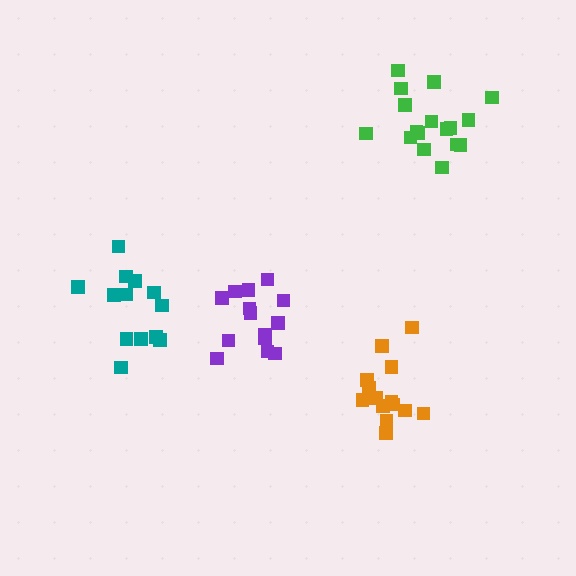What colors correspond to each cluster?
The clusters are colored: teal, green, orange, purple.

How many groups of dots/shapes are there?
There are 4 groups.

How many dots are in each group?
Group 1: 13 dots, Group 2: 17 dots, Group 3: 15 dots, Group 4: 14 dots (59 total).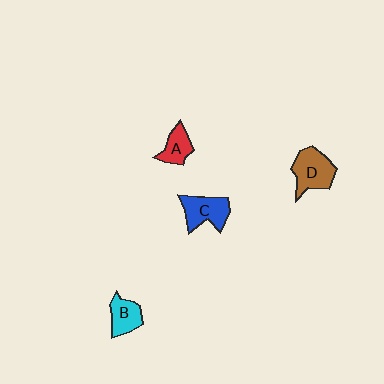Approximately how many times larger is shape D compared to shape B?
Approximately 1.5 times.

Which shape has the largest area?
Shape D (brown).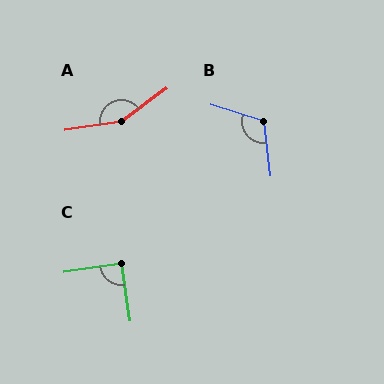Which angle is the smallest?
C, at approximately 90 degrees.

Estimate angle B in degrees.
Approximately 114 degrees.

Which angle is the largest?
A, at approximately 152 degrees.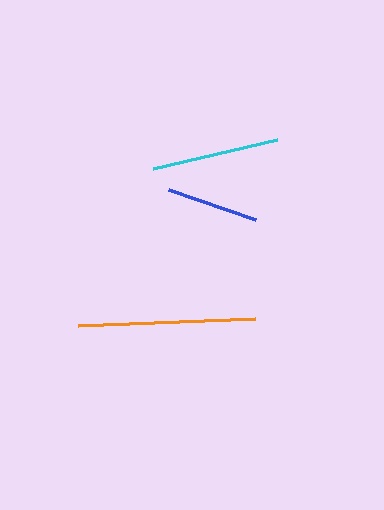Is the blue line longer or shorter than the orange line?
The orange line is longer than the blue line.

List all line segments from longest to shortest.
From longest to shortest: orange, cyan, blue.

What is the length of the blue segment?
The blue segment is approximately 92 pixels long.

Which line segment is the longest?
The orange line is the longest at approximately 177 pixels.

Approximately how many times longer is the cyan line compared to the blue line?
The cyan line is approximately 1.4 times the length of the blue line.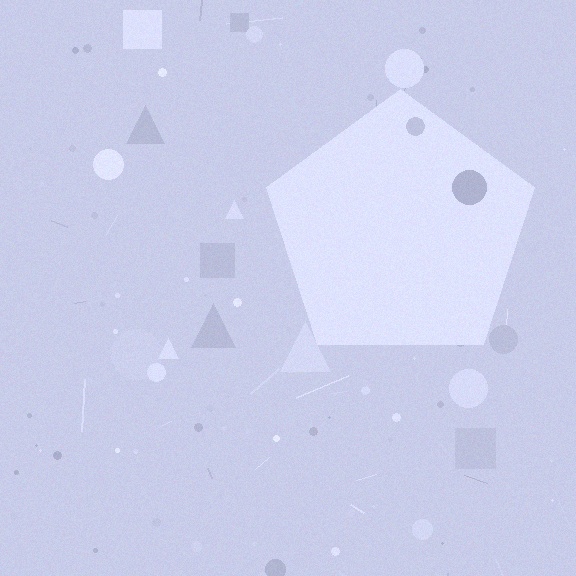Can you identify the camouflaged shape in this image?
The camouflaged shape is a pentagon.